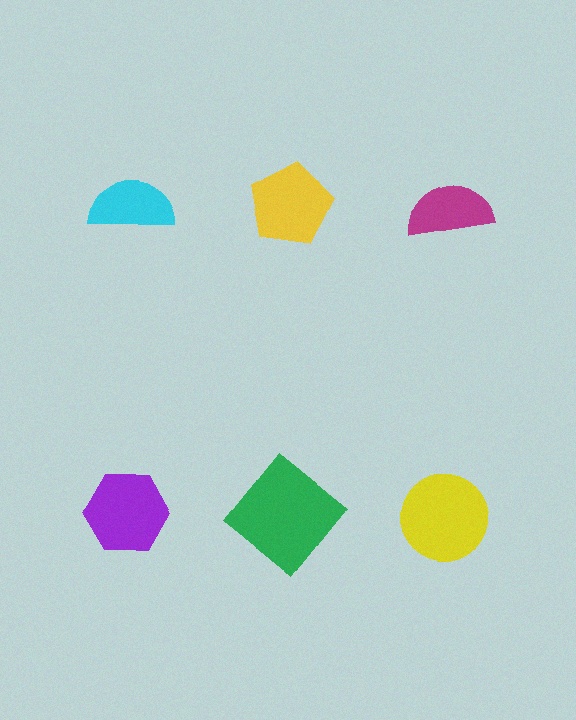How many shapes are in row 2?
3 shapes.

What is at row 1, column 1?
A cyan semicircle.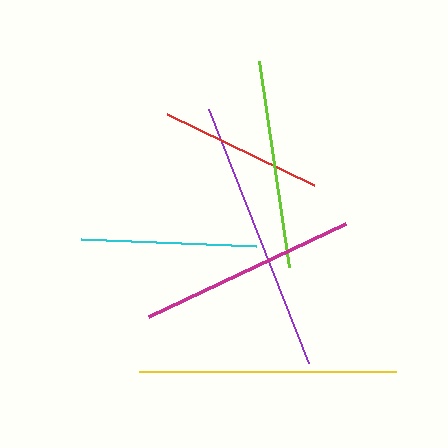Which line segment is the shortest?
The red line is the shortest at approximately 163 pixels.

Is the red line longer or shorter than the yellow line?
The yellow line is longer than the red line.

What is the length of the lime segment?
The lime segment is approximately 208 pixels long.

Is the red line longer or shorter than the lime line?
The lime line is longer than the red line.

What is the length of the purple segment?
The purple segment is approximately 273 pixels long.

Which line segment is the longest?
The purple line is the longest at approximately 273 pixels.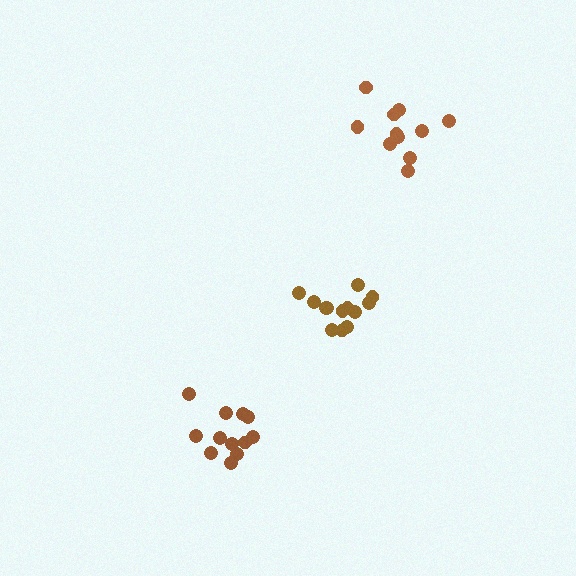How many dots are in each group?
Group 1: 12 dots, Group 2: 11 dots, Group 3: 13 dots (36 total).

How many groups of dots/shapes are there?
There are 3 groups.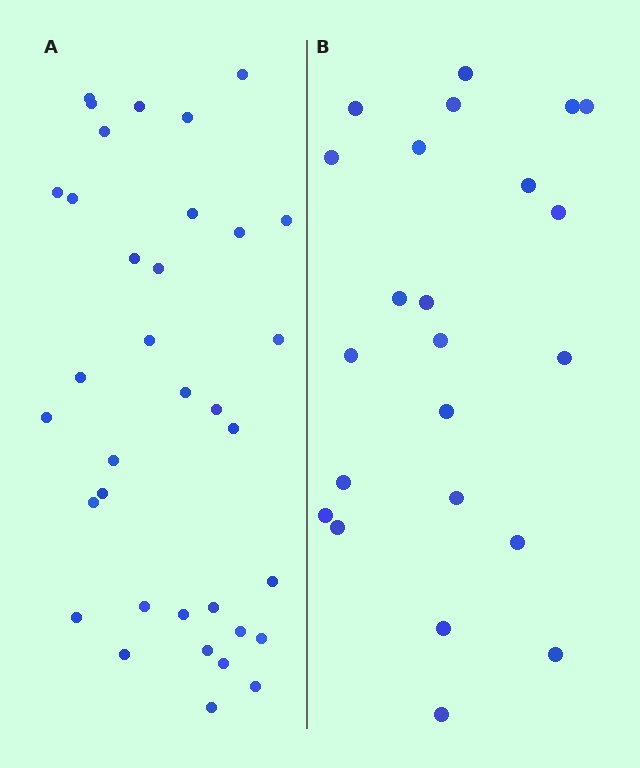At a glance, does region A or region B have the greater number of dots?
Region A (the left region) has more dots.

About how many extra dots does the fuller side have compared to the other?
Region A has roughly 12 or so more dots than region B.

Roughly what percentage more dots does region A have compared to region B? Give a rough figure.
About 50% more.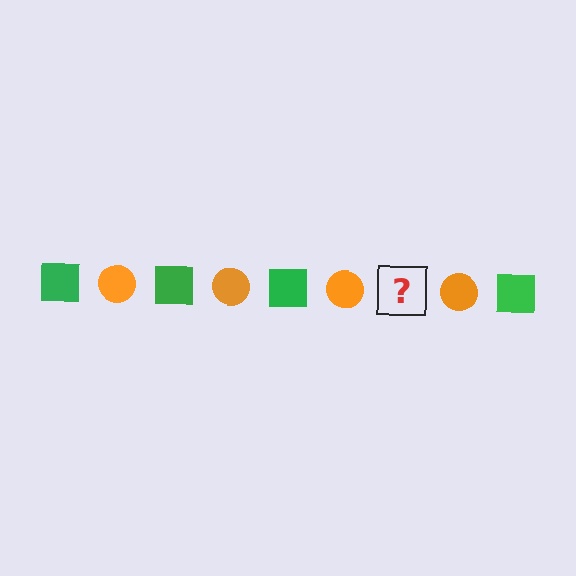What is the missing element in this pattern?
The missing element is a green square.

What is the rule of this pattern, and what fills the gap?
The rule is that the pattern alternates between green square and orange circle. The gap should be filled with a green square.